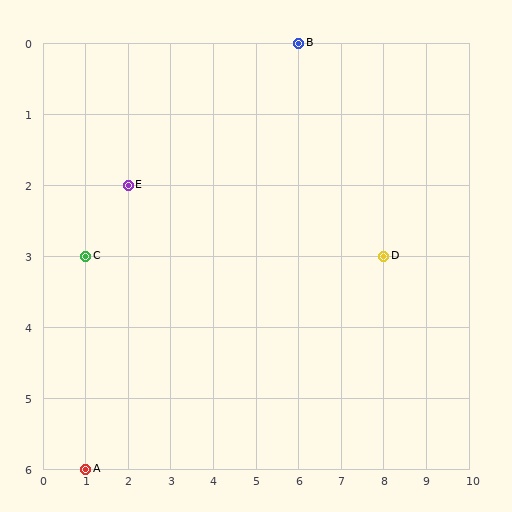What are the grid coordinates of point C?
Point C is at grid coordinates (1, 3).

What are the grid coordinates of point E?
Point E is at grid coordinates (2, 2).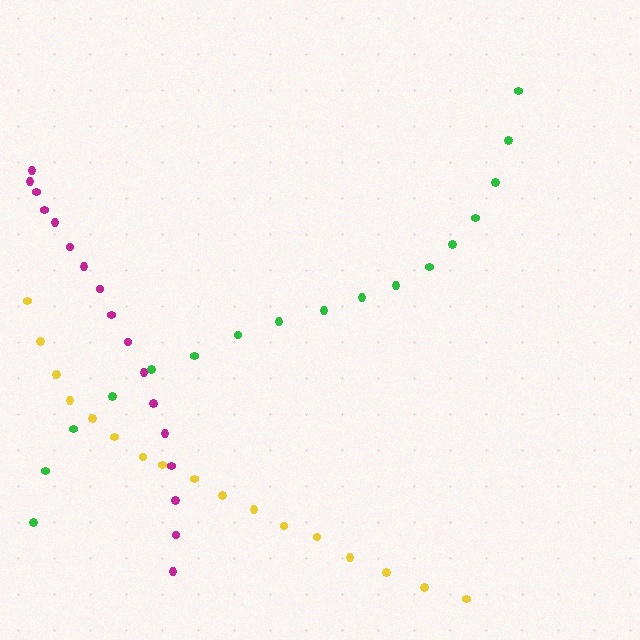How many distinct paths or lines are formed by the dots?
There are 3 distinct paths.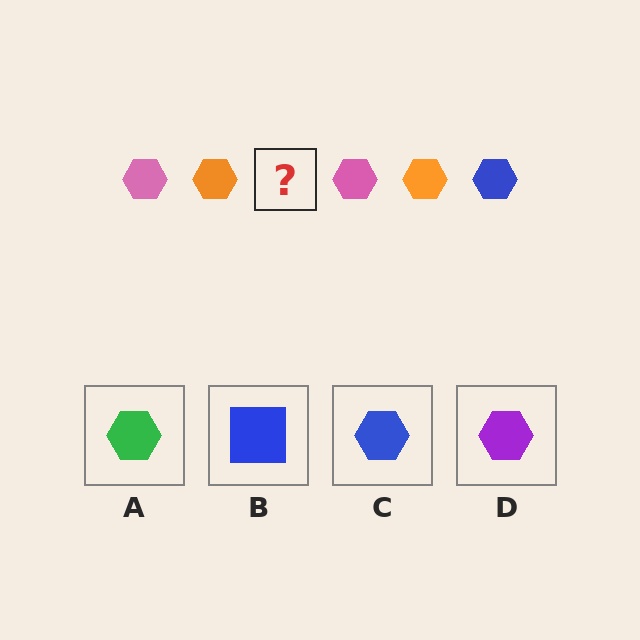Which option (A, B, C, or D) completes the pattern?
C.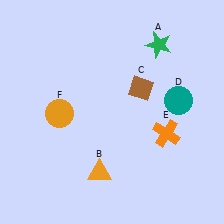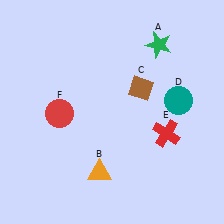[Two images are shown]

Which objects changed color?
E changed from orange to red. F changed from orange to red.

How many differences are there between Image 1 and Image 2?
There are 2 differences between the two images.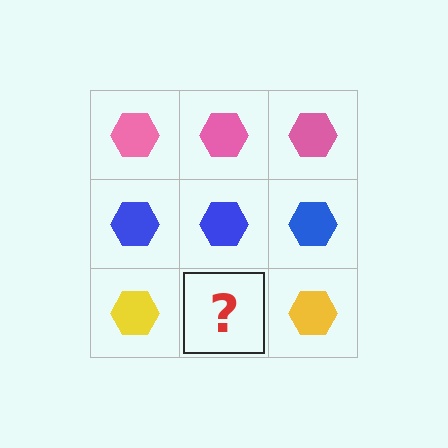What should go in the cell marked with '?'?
The missing cell should contain a yellow hexagon.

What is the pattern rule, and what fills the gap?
The rule is that each row has a consistent color. The gap should be filled with a yellow hexagon.